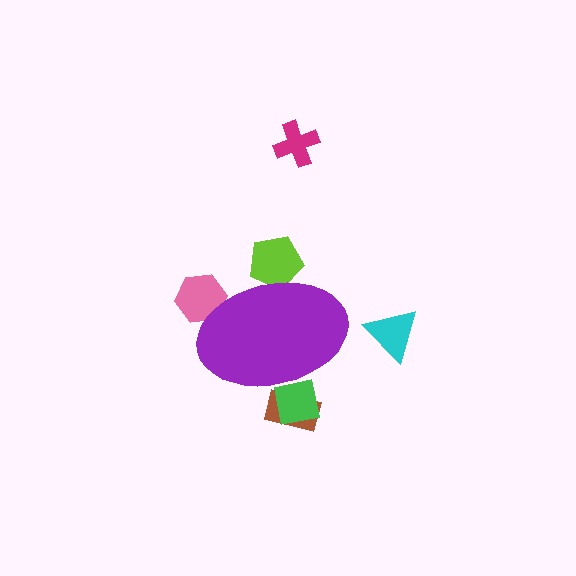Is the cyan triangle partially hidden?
No, the cyan triangle is fully visible.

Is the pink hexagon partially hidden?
Yes, the pink hexagon is partially hidden behind the purple ellipse.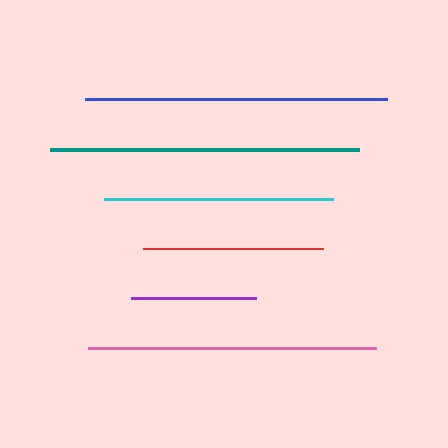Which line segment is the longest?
The teal line is the longest at approximately 308 pixels.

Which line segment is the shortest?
The purple line is the shortest at approximately 126 pixels.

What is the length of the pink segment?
The pink segment is approximately 288 pixels long.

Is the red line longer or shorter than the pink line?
The pink line is longer than the red line.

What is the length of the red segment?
The red segment is approximately 180 pixels long.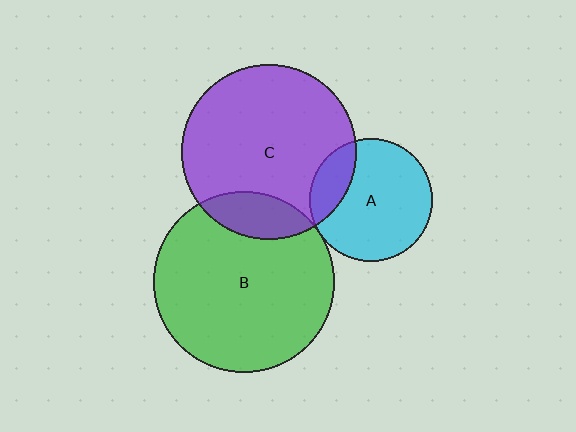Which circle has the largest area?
Circle B (green).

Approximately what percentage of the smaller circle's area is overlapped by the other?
Approximately 5%.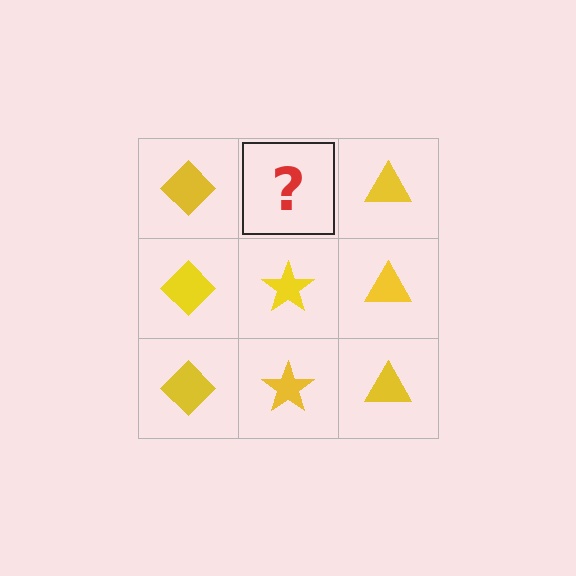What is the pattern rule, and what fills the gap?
The rule is that each column has a consistent shape. The gap should be filled with a yellow star.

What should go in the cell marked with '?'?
The missing cell should contain a yellow star.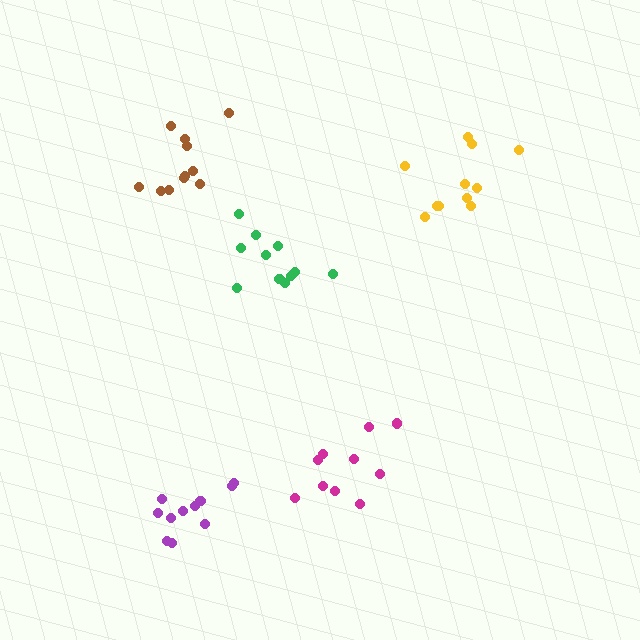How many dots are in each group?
Group 1: 11 dots, Group 2: 11 dots, Group 3: 10 dots, Group 4: 11 dots, Group 5: 11 dots (54 total).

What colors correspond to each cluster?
The clusters are colored: brown, green, magenta, purple, yellow.